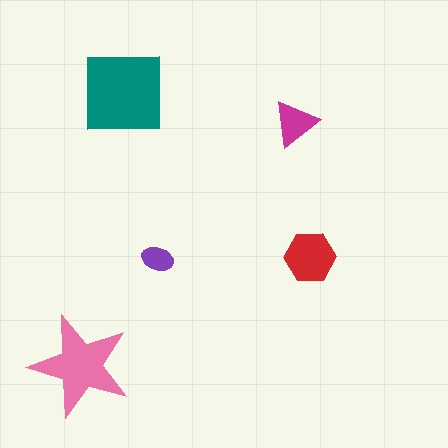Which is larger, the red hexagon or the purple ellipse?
The red hexagon.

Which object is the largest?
The teal square.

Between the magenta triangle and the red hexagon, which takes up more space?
The red hexagon.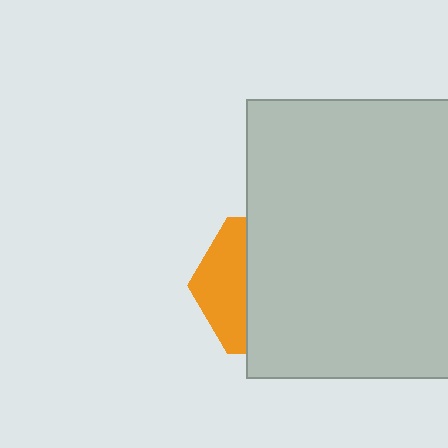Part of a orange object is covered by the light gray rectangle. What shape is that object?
It is a hexagon.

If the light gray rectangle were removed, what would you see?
You would see the complete orange hexagon.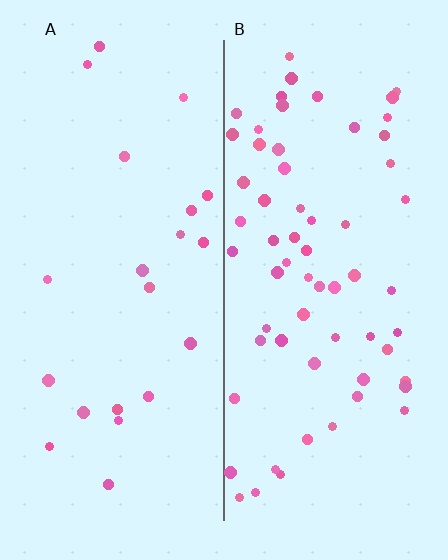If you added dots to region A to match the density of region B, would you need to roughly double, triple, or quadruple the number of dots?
Approximately triple.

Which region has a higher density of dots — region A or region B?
B (the right).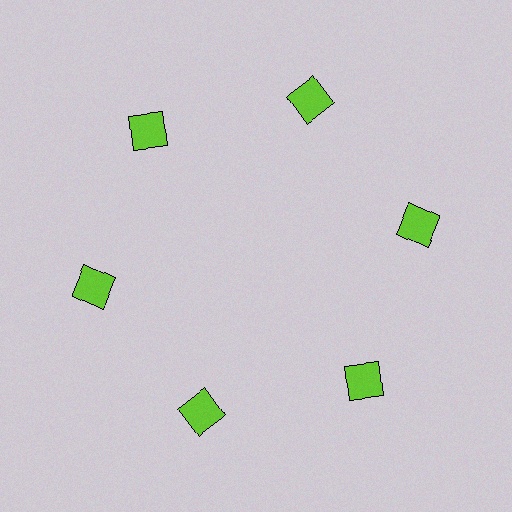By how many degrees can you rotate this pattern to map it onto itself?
The pattern maps onto itself every 60 degrees of rotation.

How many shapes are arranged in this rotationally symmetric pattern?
There are 6 shapes, arranged in 6 groups of 1.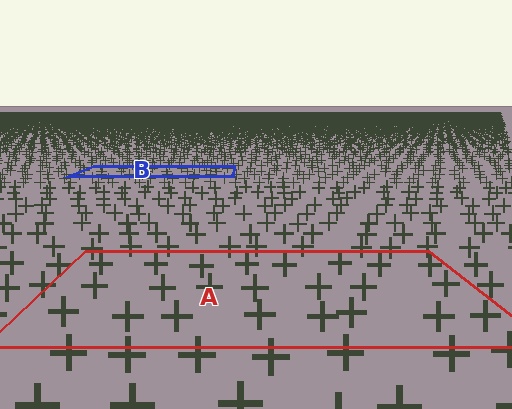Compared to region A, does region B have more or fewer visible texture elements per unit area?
Region B has more texture elements per unit area — they are packed more densely because it is farther away.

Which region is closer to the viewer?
Region A is closer. The texture elements there are larger and more spread out.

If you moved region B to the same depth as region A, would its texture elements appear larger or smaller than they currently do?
They would appear larger. At a closer depth, the same texture elements are projected at a bigger on-screen size.